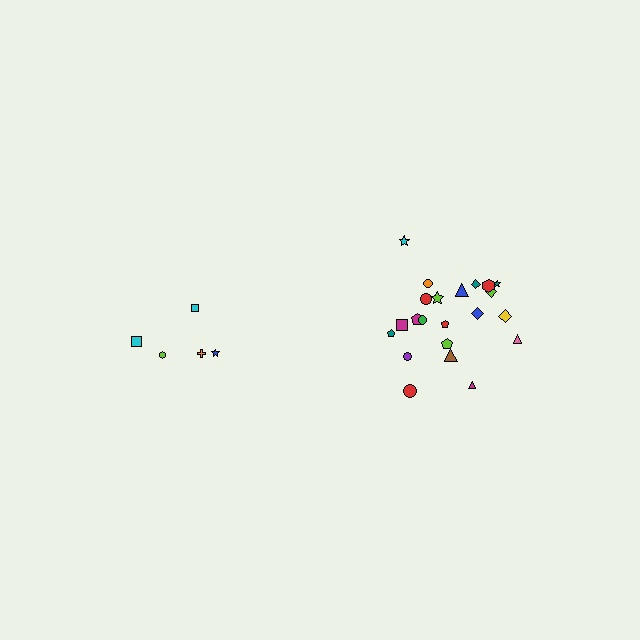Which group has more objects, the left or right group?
The right group.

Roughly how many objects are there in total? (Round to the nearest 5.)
Roughly 25 objects in total.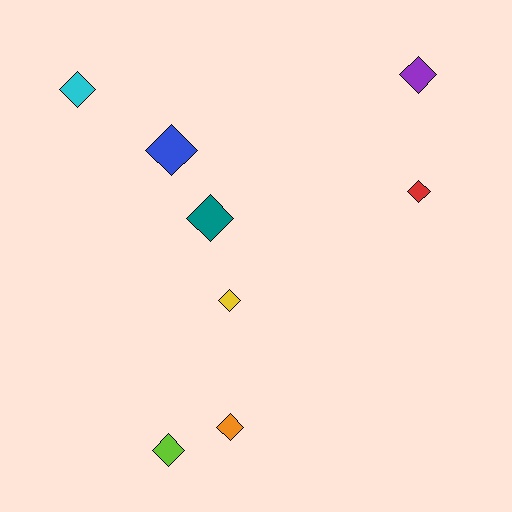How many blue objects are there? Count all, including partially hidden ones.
There is 1 blue object.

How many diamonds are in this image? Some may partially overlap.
There are 8 diamonds.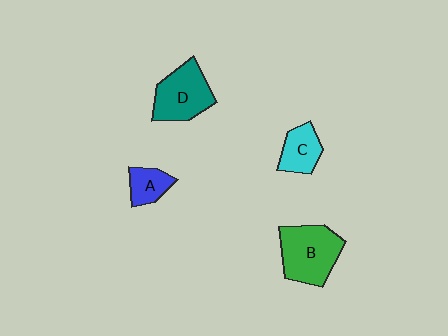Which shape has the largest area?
Shape B (green).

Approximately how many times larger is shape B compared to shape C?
Approximately 1.9 times.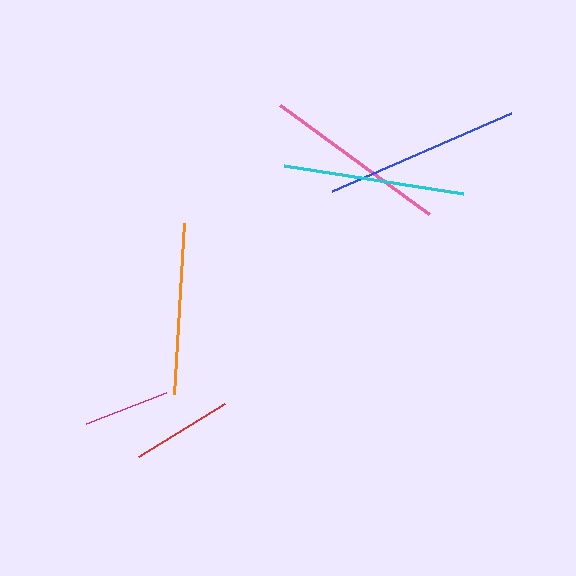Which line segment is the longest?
The blue line is the longest at approximately 195 pixels.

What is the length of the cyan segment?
The cyan segment is approximately 181 pixels long.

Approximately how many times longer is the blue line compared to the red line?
The blue line is approximately 1.9 times the length of the red line.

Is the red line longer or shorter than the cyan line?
The cyan line is longer than the red line.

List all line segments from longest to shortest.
From longest to shortest: blue, pink, cyan, orange, red, magenta.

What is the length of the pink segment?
The pink segment is approximately 184 pixels long.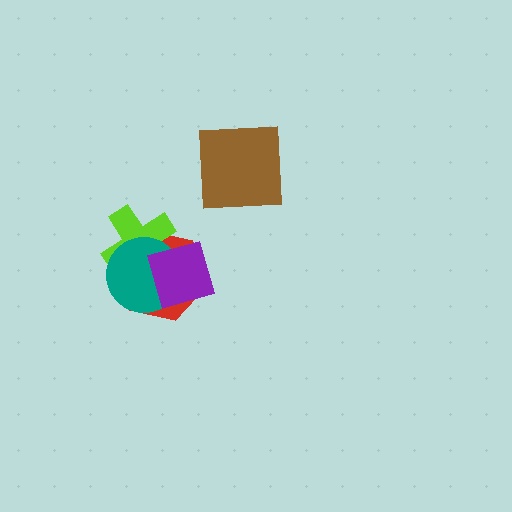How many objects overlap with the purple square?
3 objects overlap with the purple square.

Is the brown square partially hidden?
No, no other shape covers it.